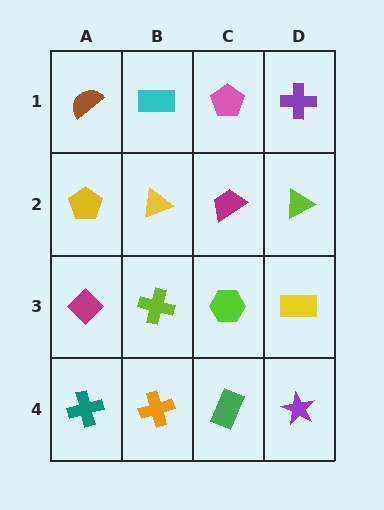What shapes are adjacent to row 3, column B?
A yellow triangle (row 2, column B), an orange cross (row 4, column B), a magenta diamond (row 3, column A), a lime hexagon (row 3, column C).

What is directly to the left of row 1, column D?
A pink pentagon.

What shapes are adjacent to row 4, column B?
A lime cross (row 3, column B), a teal cross (row 4, column A), a green rectangle (row 4, column C).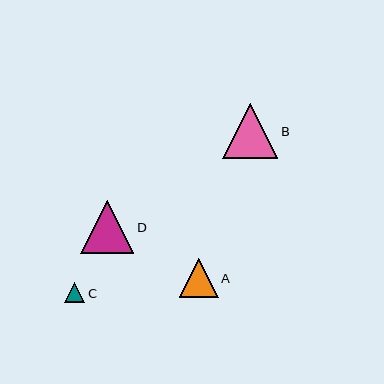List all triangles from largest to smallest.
From largest to smallest: B, D, A, C.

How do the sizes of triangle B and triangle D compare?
Triangle B and triangle D are approximately the same size.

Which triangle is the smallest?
Triangle C is the smallest with a size of approximately 20 pixels.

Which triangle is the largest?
Triangle B is the largest with a size of approximately 55 pixels.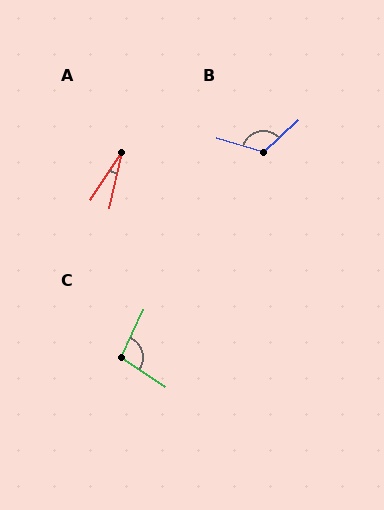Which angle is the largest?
B, at approximately 120 degrees.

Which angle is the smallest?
A, at approximately 21 degrees.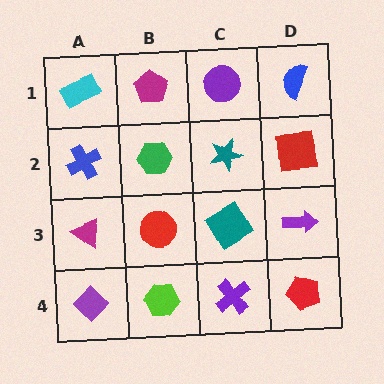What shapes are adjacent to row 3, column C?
A teal star (row 2, column C), a purple cross (row 4, column C), a red circle (row 3, column B), a purple arrow (row 3, column D).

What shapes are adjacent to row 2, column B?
A magenta pentagon (row 1, column B), a red circle (row 3, column B), a blue cross (row 2, column A), a teal star (row 2, column C).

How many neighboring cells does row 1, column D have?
2.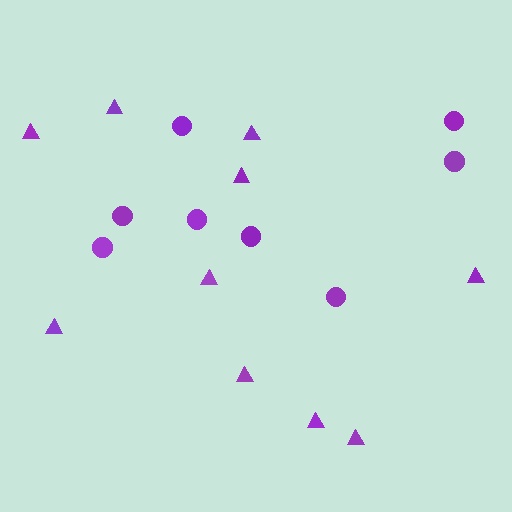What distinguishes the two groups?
There are 2 groups: one group of triangles (10) and one group of circles (8).